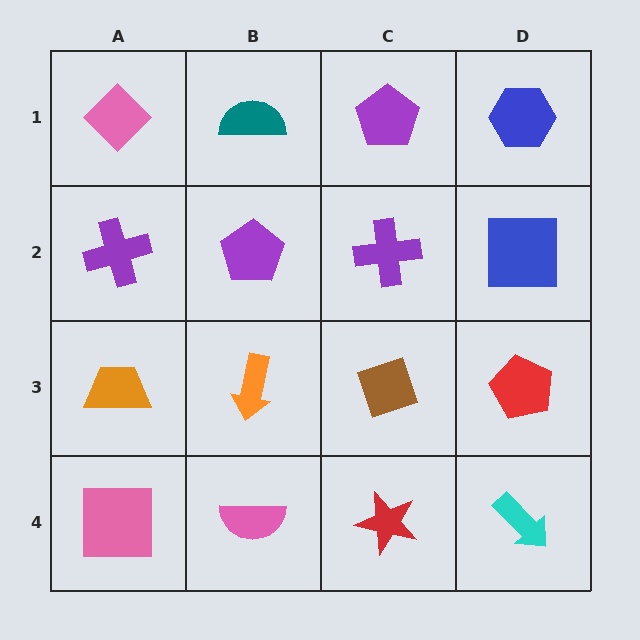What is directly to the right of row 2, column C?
A blue square.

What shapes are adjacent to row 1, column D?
A blue square (row 2, column D), a purple pentagon (row 1, column C).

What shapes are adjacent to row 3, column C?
A purple cross (row 2, column C), a red star (row 4, column C), an orange arrow (row 3, column B), a red pentagon (row 3, column D).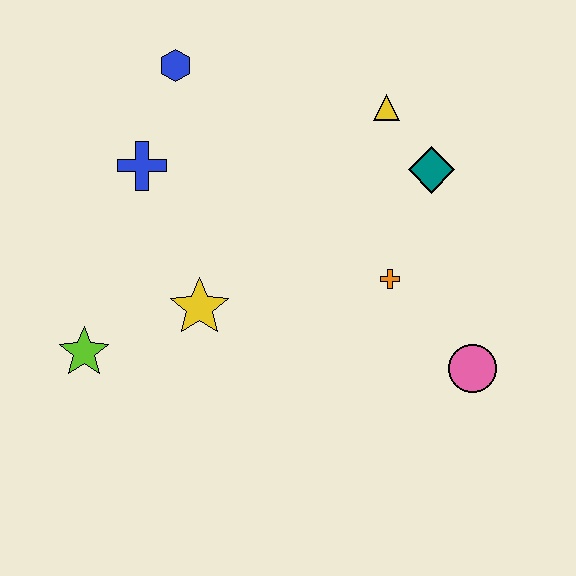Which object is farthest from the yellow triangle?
The lime star is farthest from the yellow triangle.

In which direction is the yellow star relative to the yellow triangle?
The yellow star is below the yellow triangle.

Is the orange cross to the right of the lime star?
Yes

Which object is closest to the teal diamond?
The yellow triangle is closest to the teal diamond.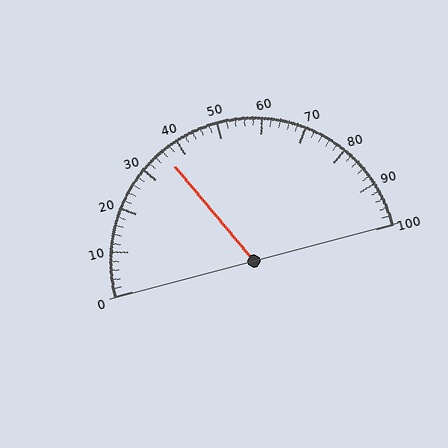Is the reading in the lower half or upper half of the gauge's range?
The reading is in the lower half of the range (0 to 100).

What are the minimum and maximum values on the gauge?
The gauge ranges from 0 to 100.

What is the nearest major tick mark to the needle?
The nearest major tick mark is 40.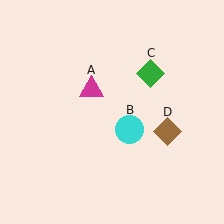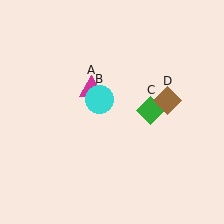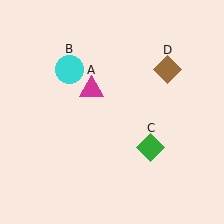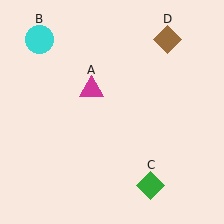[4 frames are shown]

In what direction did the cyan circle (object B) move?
The cyan circle (object B) moved up and to the left.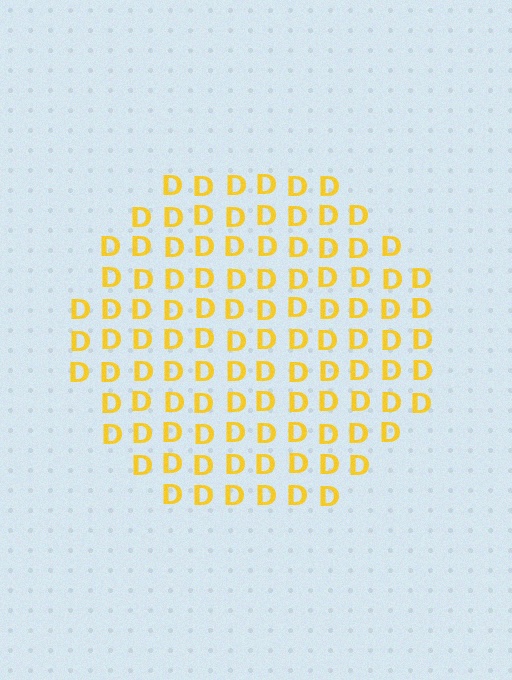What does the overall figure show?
The overall figure shows a circle.